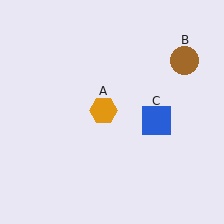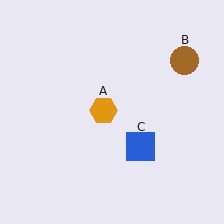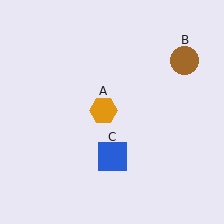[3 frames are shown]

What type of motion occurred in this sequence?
The blue square (object C) rotated clockwise around the center of the scene.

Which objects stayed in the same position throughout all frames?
Orange hexagon (object A) and brown circle (object B) remained stationary.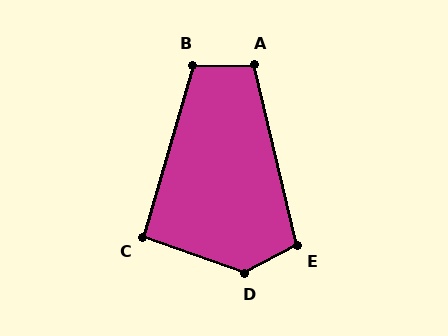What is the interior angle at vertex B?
Approximately 107 degrees (obtuse).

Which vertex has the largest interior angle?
D, at approximately 133 degrees.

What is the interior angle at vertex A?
Approximately 103 degrees (obtuse).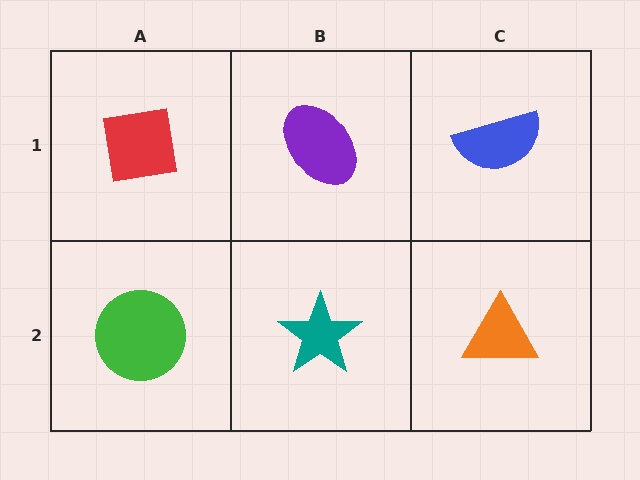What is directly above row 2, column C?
A blue semicircle.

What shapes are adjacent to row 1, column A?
A green circle (row 2, column A), a purple ellipse (row 1, column B).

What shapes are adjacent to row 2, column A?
A red square (row 1, column A), a teal star (row 2, column B).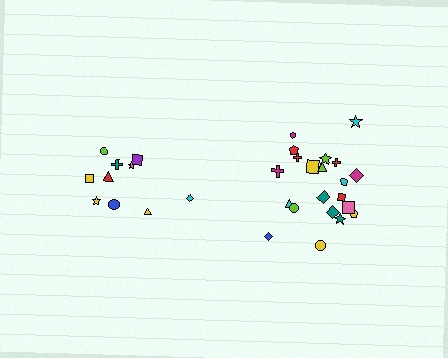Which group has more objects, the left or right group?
The right group.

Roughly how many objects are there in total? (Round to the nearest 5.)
Roughly 30 objects in total.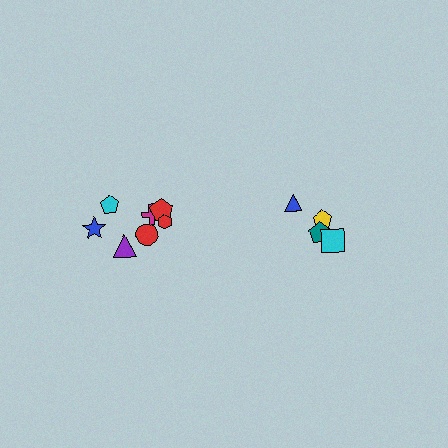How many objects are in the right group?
There are 4 objects.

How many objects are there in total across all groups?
There are 11 objects.